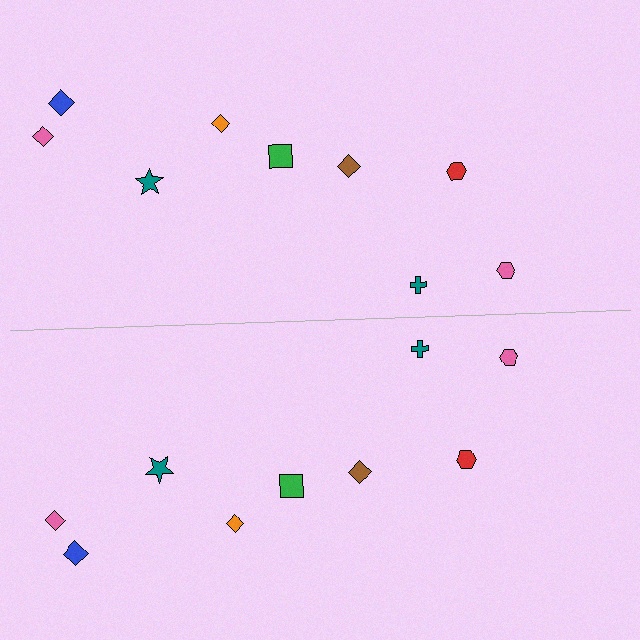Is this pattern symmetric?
Yes, this pattern has bilateral (reflection) symmetry.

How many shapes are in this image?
There are 18 shapes in this image.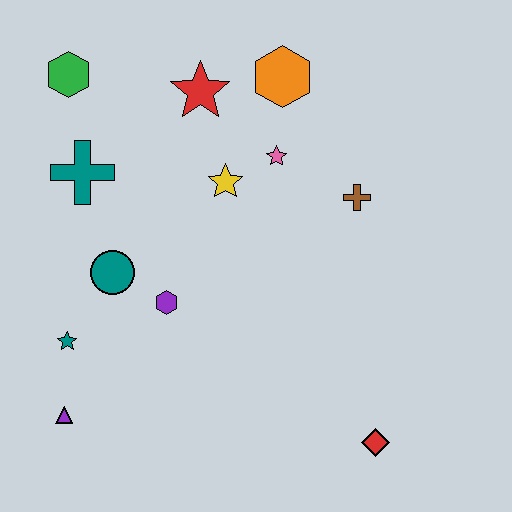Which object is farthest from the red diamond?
The green hexagon is farthest from the red diamond.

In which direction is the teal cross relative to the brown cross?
The teal cross is to the left of the brown cross.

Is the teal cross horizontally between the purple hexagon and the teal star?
Yes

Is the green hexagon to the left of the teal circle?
Yes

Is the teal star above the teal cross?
No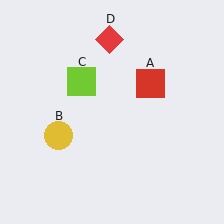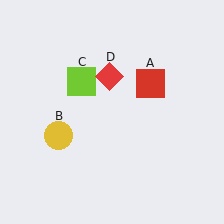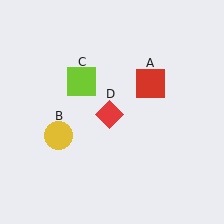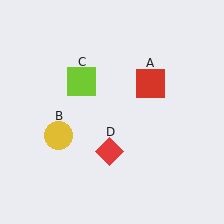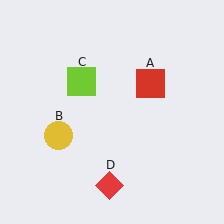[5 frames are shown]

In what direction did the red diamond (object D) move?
The red diamond (object D) moved down.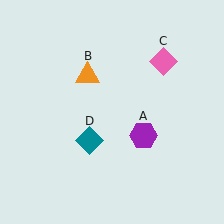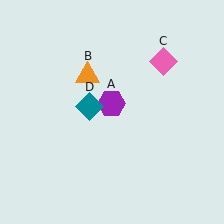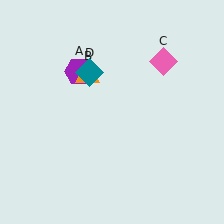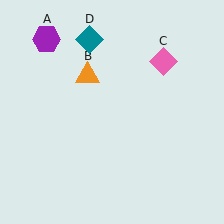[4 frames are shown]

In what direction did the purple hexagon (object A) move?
The purple hexagon (object A) moved up and to the left.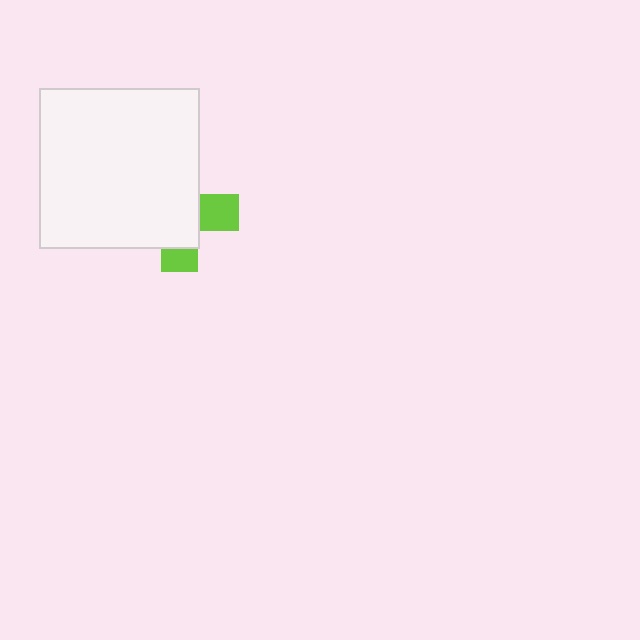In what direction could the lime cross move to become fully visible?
The lime cross could move right. That would shift it out from behind the white square entirely.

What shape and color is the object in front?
The object in front is a white square.